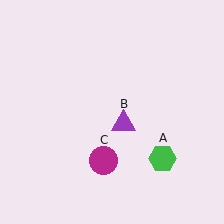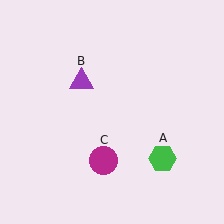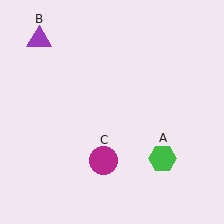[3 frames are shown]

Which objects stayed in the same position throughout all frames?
Green hexagon (object A) and magenta circle (object C) remained stationary.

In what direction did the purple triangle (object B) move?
The purple triangle (object B) moved up and to the left.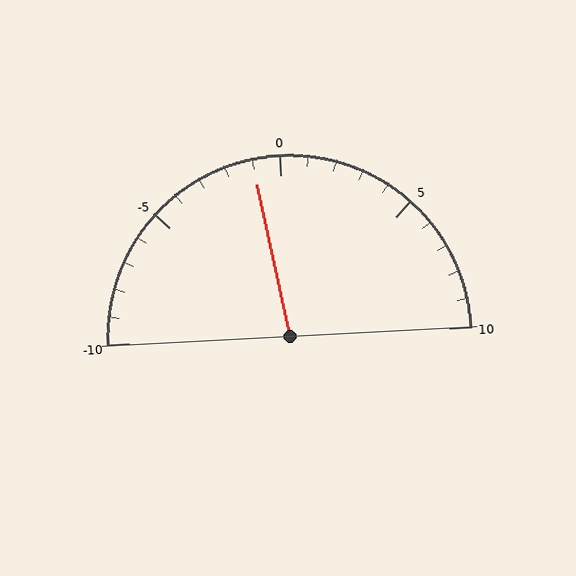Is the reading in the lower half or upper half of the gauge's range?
The reading is in the lower half of the range (-10 to 10).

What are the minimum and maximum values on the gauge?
The gauge ranges from -10 to 10.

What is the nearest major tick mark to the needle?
The nearest major tick mark is 0.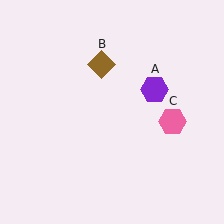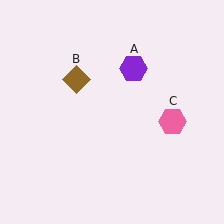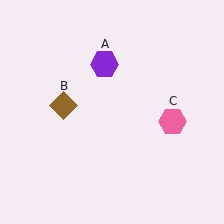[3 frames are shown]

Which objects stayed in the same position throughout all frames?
Pink hexagon (object C) remained stationary.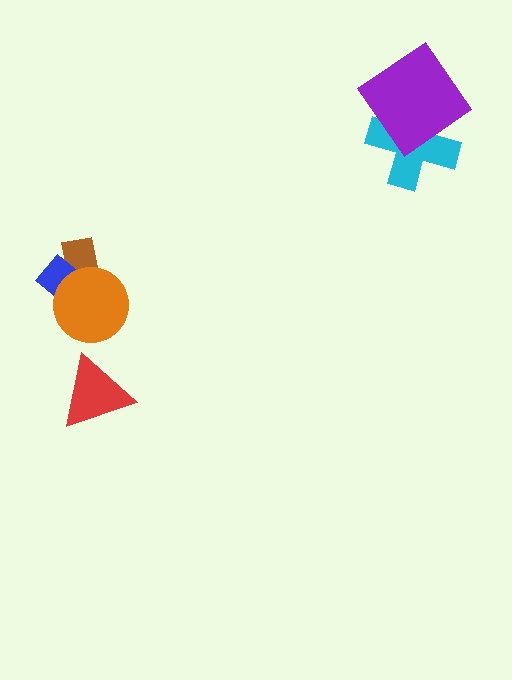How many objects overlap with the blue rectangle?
2 objects overlap with the blue rectangle.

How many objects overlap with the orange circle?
2 objects overlap with the orange circle.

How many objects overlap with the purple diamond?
1 object overlaps with the purple diamond.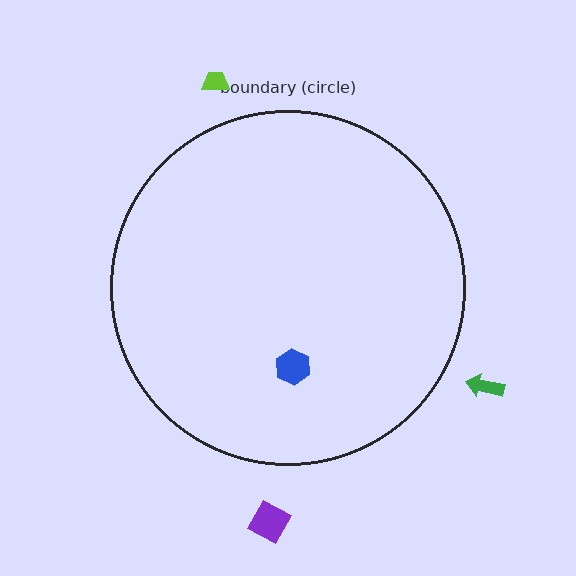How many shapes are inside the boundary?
1 inside, 3 outside.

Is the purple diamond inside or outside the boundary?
Outside.